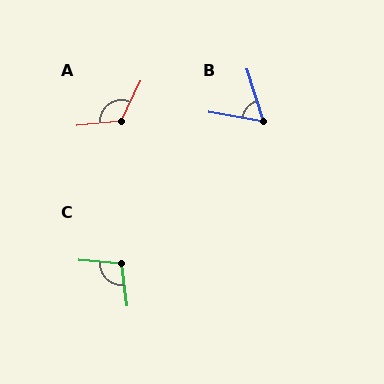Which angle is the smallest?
B, at approximately 63 degrees.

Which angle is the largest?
A, at approximately 120 degrees.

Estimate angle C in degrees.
Approximately 102 degrees.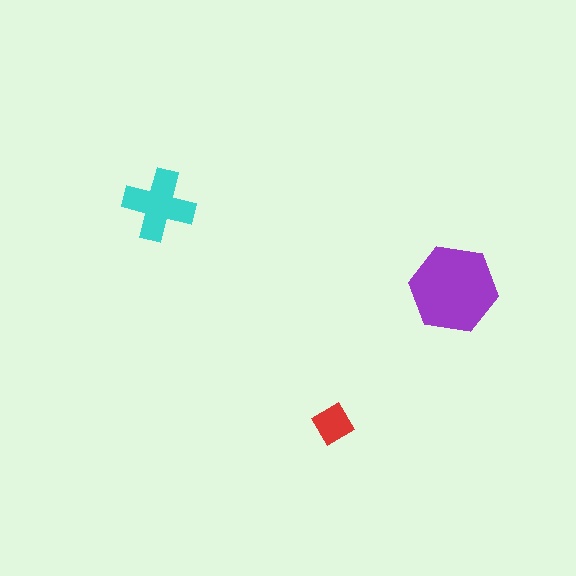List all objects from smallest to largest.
The red diamond, the cyan cross, the purple hexagon.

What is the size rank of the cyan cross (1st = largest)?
2nd.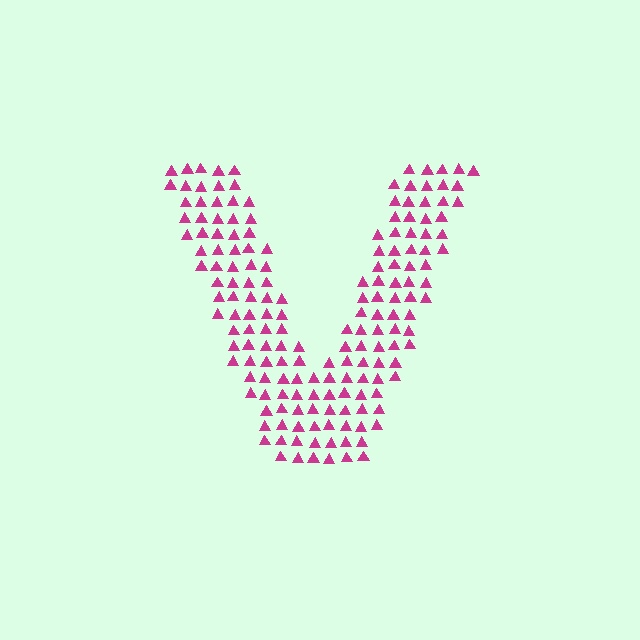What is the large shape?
The large shape is the letter V.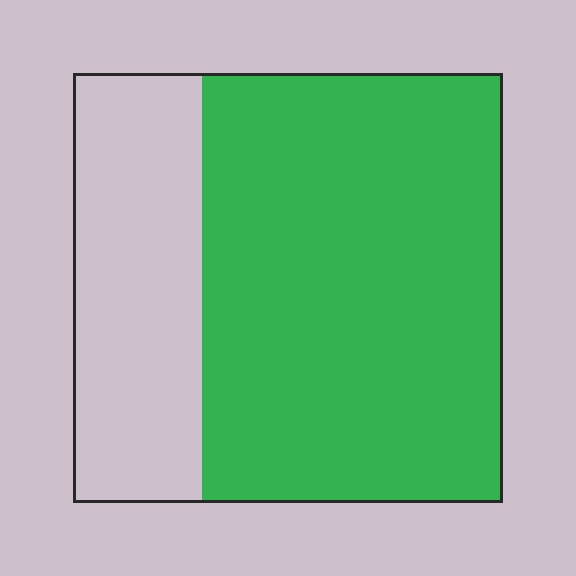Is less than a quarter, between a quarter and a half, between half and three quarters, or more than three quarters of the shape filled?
Between half and three quarters.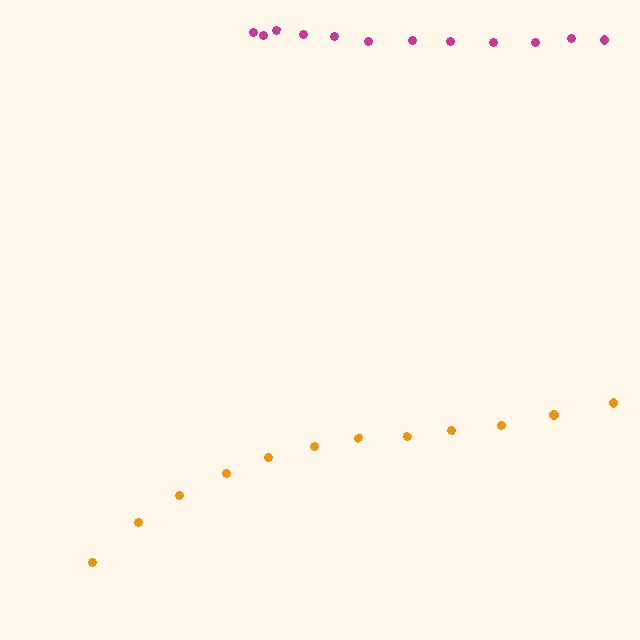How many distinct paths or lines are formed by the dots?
There are 2 distinct paths.